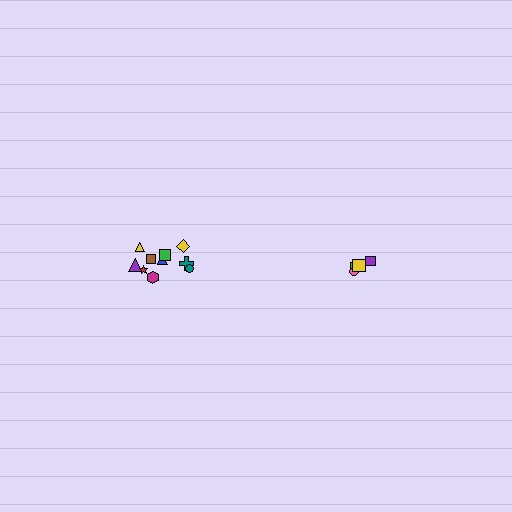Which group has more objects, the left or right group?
The left group.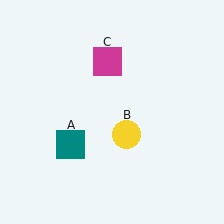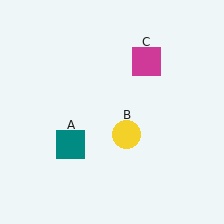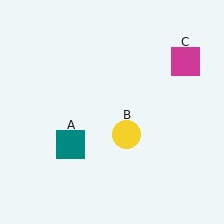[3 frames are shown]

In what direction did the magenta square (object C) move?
The magenta square (object C) moved right.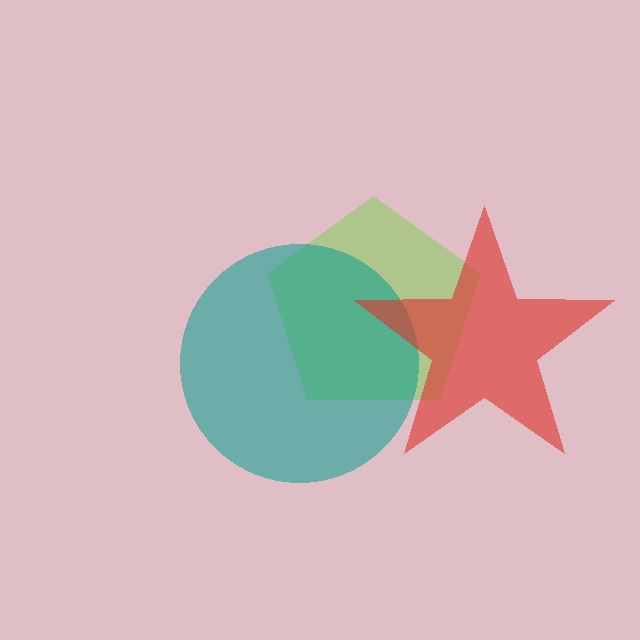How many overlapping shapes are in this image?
There are 3 overlapping shapes in the image.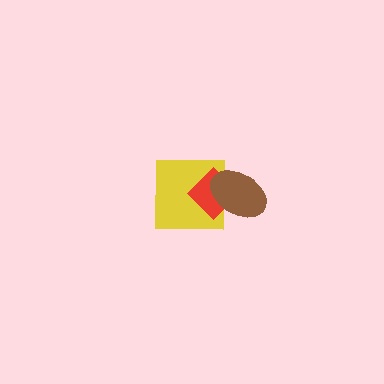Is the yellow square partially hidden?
Yes, it is partially covered by another shape.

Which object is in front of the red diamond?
The brown ellipse is in front of the red diamond.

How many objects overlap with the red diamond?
2 objects overlap with the red diamond.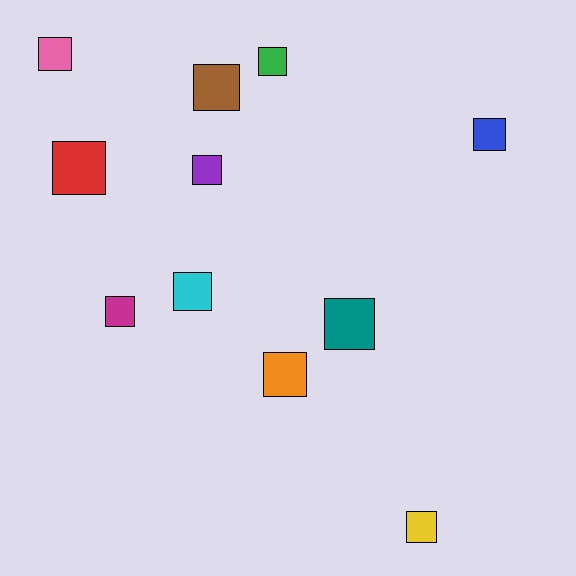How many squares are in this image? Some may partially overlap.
There are 11 squares.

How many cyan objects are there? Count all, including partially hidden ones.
There is 1 cyan object.